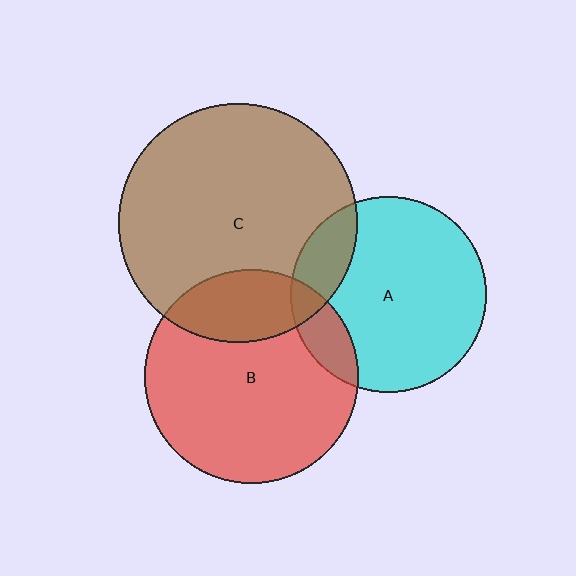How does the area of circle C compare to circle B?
Approximately 1.2 times.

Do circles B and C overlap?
Yes.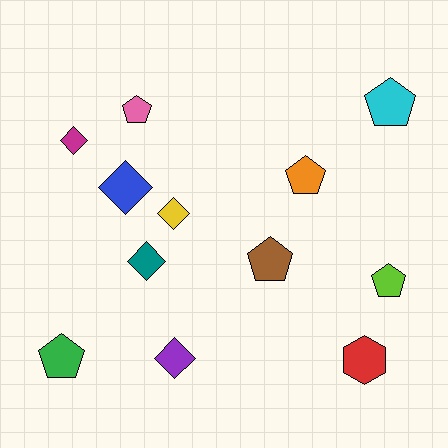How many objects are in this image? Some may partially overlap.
There are 12 objects.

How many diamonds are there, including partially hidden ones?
There are 5 diamonds.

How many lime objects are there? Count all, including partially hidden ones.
There is 1 lime object.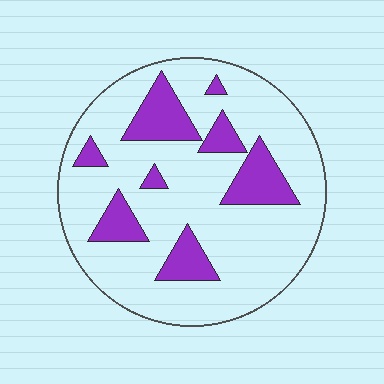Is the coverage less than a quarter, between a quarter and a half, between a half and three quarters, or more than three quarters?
Less than a quarter.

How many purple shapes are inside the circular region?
8.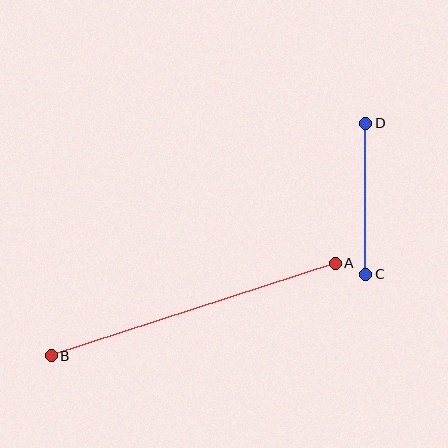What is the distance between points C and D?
The distance is approximately 151 pixels.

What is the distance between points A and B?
The distance is approximately 298 pixels.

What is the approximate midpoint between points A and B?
The midpoint is at approximately (193, 309) pixels.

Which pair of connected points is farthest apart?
Points A and B are farthest apart.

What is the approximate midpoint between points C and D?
The midpoint is at approximately (366, 199) pixels.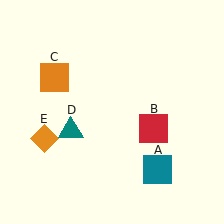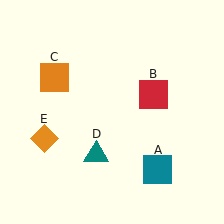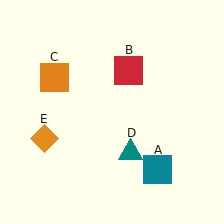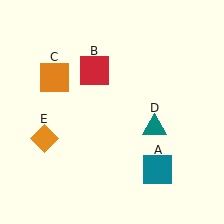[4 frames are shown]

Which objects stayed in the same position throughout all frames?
Teal square (object A) and orange square (object C) and orange diamond (object E) remained stationary.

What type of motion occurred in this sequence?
The red square (object B), teal triangle (object D) rotated counterclockwise around the center of the scene.